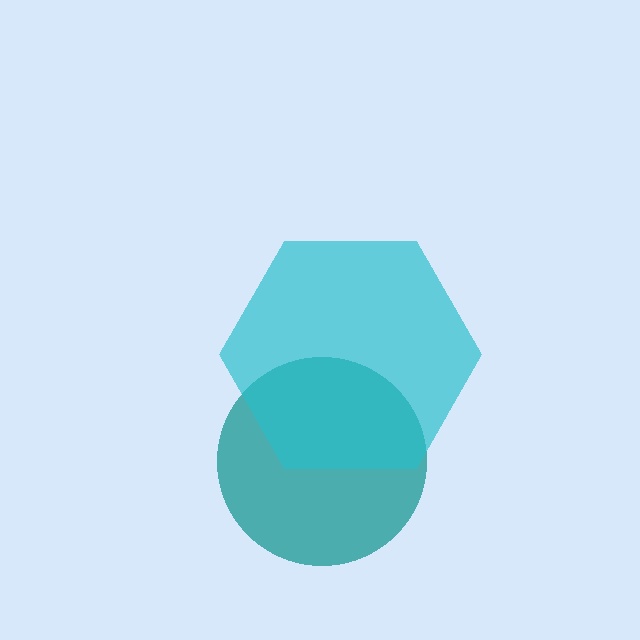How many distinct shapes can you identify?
There are 2 distinct shapes: a teal circle, a cyan hexagon.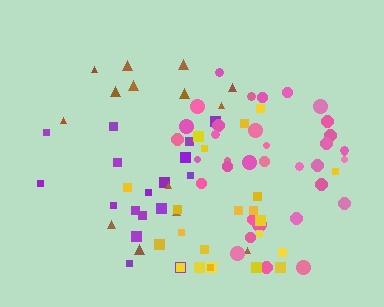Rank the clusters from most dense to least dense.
pink, purple, yellow, brown.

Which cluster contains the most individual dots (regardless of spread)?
Pink (35).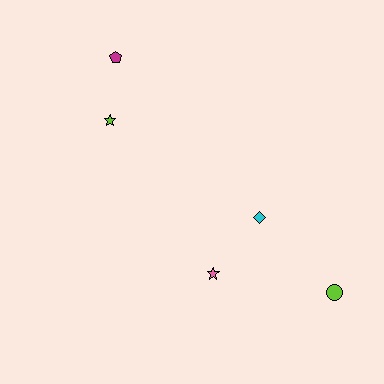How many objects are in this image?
There are 5 objects.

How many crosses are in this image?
There are no crosses.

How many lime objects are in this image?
There are 2 lime objects.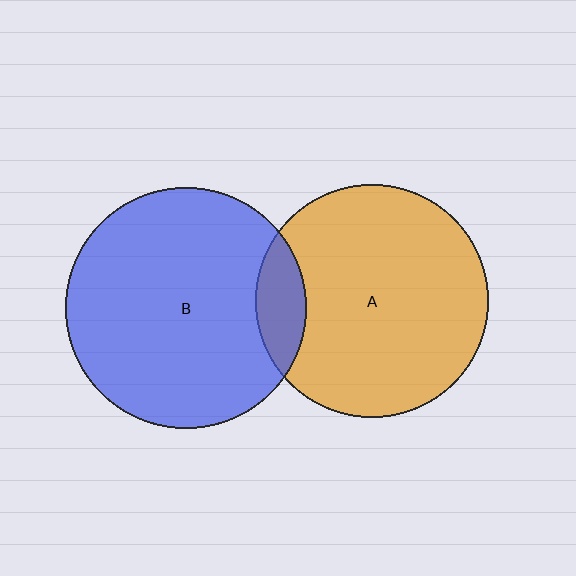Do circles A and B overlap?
Yes.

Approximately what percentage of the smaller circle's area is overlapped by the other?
Approximately 10%.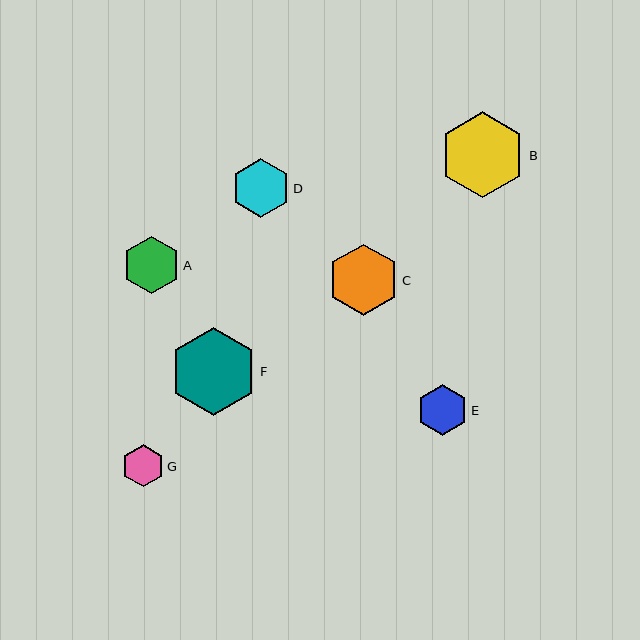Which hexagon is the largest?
Hexagon F is the largest with a size of approximately 88 pixels.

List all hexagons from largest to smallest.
From largest to smallest: F, B, C, D, A, E, G.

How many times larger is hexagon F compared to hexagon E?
Hexagon F is approximately 1.7 times the size of hexagon E.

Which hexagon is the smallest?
Hexagon G is the smallest with a size of approximately 42 pixels.